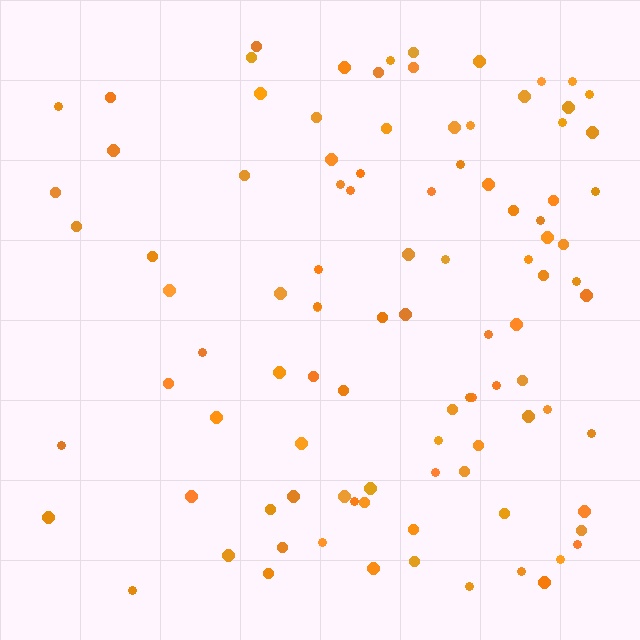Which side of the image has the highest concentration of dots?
The right.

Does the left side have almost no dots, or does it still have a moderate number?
Still a moderate number, just noticeably fewer than the right.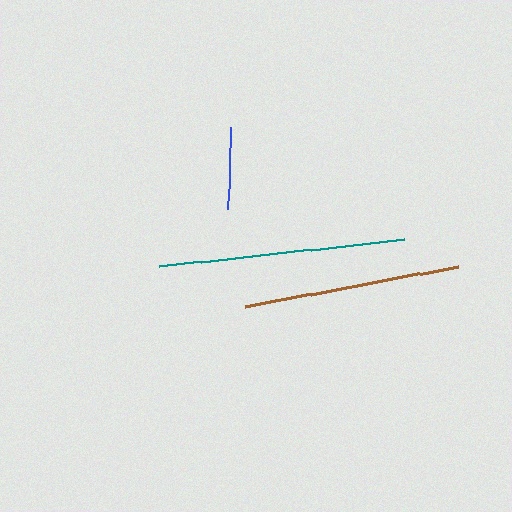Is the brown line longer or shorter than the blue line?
The brown line is longer than the blue line.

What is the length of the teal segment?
The teal segment is approximately 246 pixels long.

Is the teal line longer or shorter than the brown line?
The teal line is longer than the brown line.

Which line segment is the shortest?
The blue line is the shortest at approximately 81 pixels.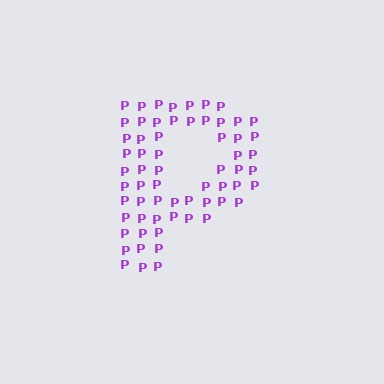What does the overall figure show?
The overall figure shows the letter P.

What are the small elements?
The small elements are letter P's.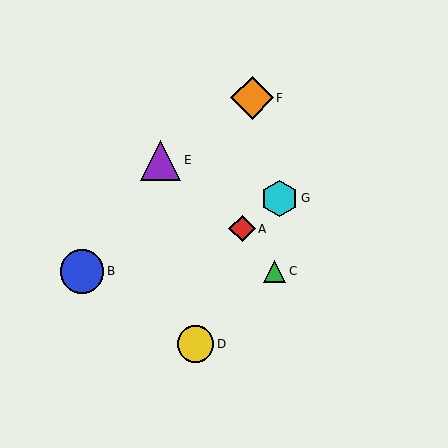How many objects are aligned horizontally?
2 objects (B, C) are aligned horizontally.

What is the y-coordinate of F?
Object F is at y≈98.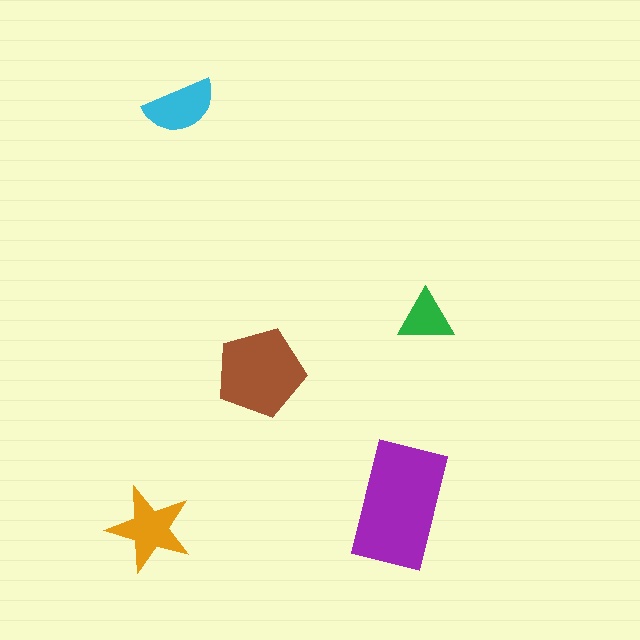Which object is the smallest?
The green triangle.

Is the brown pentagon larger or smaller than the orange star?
Larger.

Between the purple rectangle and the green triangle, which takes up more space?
The purple rectangle.